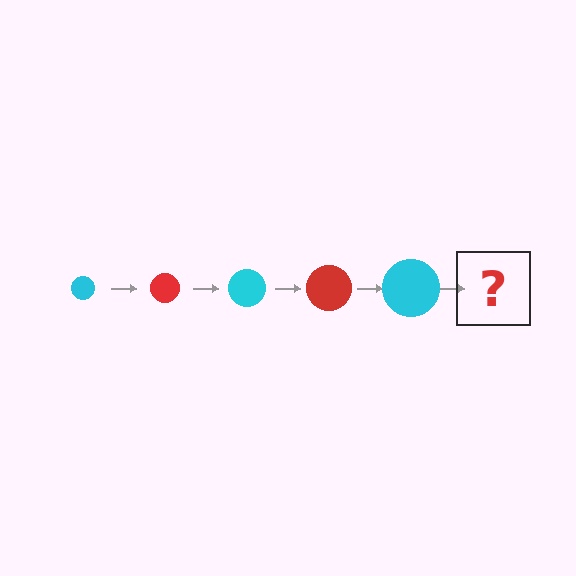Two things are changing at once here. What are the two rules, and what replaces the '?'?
The two rules are that the circle grows larger each step and the color cycles through cyan and red. The '?' should be a red circle, larger than the previous one.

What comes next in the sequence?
The next element should be a red circle, larger than the previous one.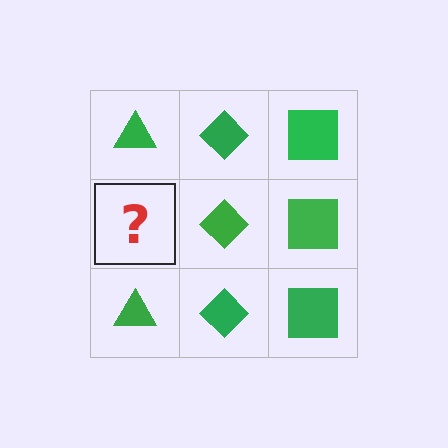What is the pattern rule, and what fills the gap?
The rule is that each column has a consistent shape. The gap should be filled with a green triangle.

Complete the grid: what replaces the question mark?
The question mark should be replaced with a green triangle.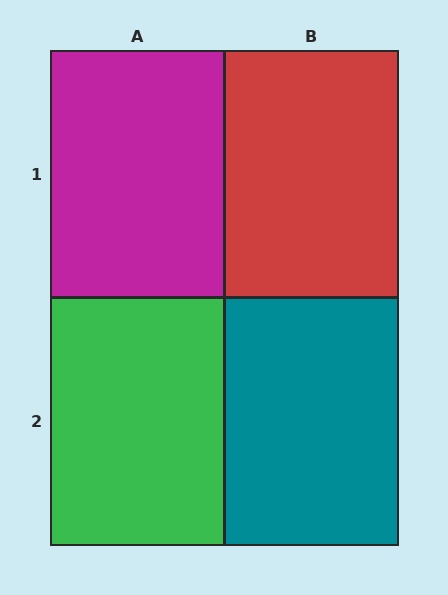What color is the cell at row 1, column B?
Red.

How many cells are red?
1 cell is red.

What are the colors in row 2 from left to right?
Green, teal.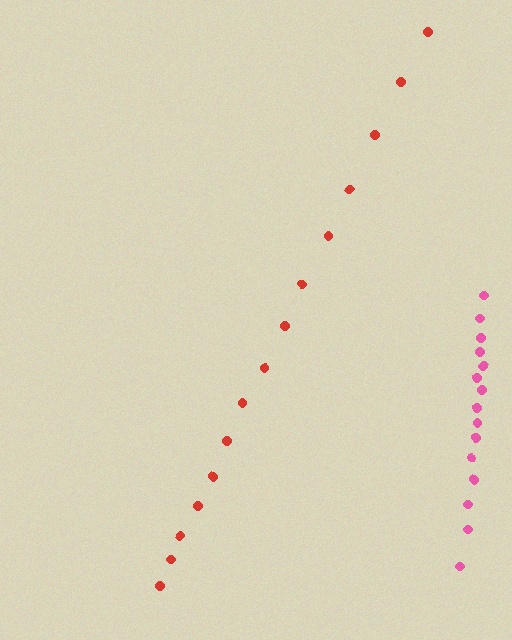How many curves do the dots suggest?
There are 2 distinct paths.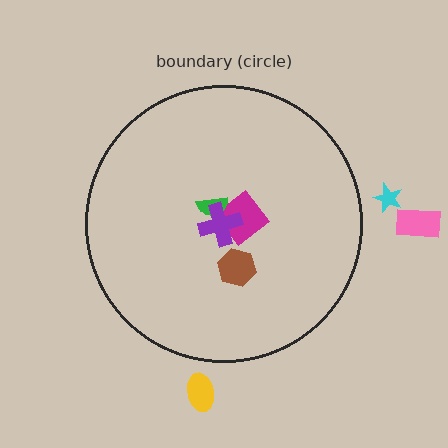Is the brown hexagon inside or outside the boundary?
Inside.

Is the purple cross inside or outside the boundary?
Inside.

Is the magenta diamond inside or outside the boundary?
Inside.